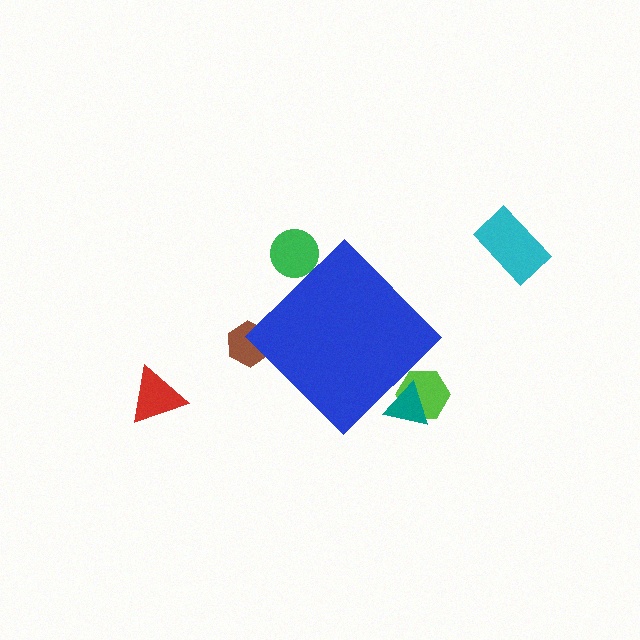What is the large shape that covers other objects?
A blue diamond.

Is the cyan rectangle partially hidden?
No, the cyan rectangle is fully visible.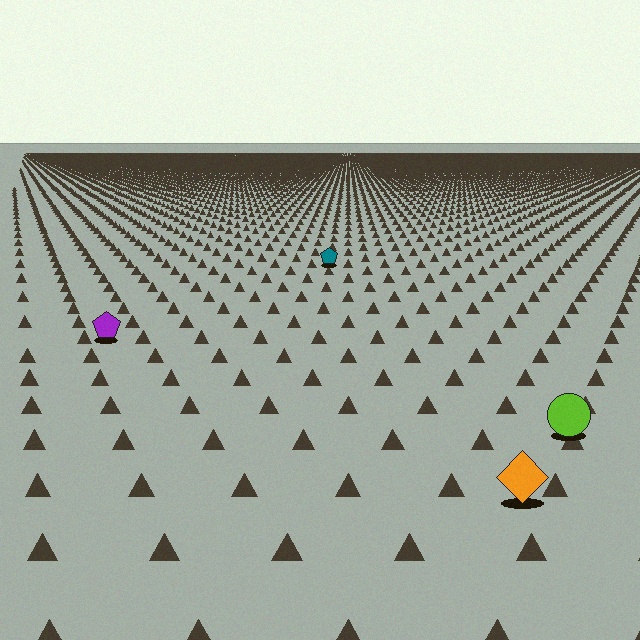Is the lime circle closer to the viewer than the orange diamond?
No. The orange diamond is closer — you can tell from the texture gradient: the ground texture is coarser near it.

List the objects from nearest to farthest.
From nearest to farthest: the orange diamond, the lime circle, the purple pentagon, the teal pentagon.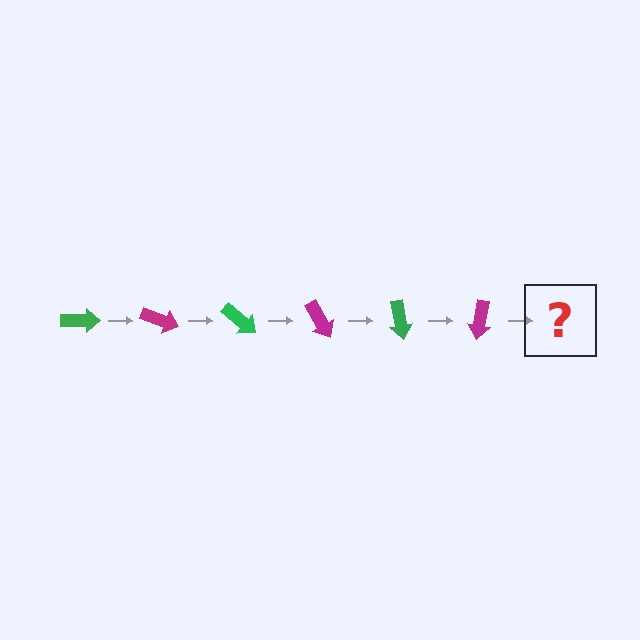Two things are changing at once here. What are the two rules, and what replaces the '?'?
The two rules are that it rotates 20 degrees each step and the color cycles through green and magenta. The '?' should be a green arrow, rotated 120 degrees from the start.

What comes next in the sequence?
The next element should be a green arrow, rotated 120 degrees from the start.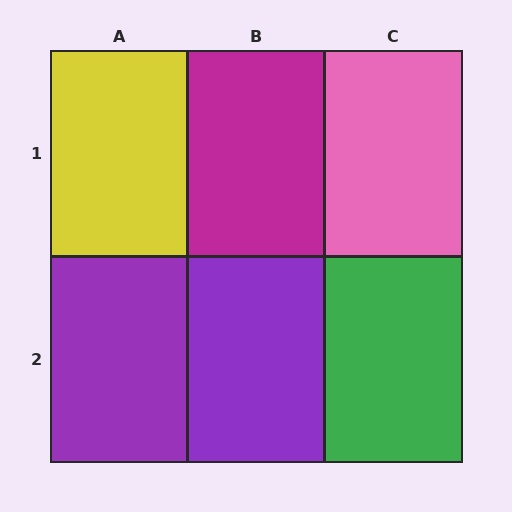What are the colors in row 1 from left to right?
Yellow, magenta, pink.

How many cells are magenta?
1 cell is magenta.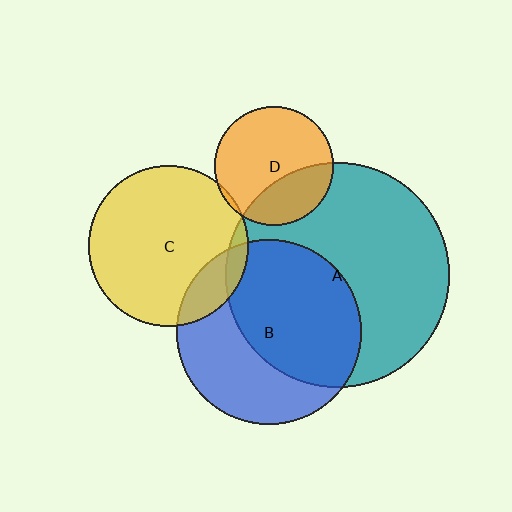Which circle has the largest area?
Circle A (teal).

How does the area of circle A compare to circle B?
Approximately 1.5 times.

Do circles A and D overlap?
Yes.